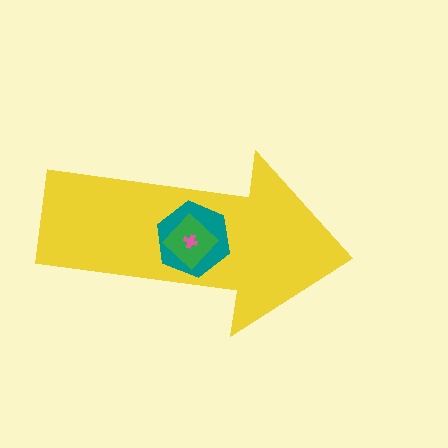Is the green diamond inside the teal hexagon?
Yes.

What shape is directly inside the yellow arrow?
The teal hexagon.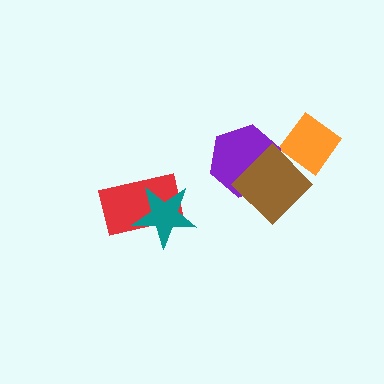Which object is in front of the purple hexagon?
The brown diamond is in front of the purple hexagon.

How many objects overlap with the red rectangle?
1 object overlaps with the red rectangle.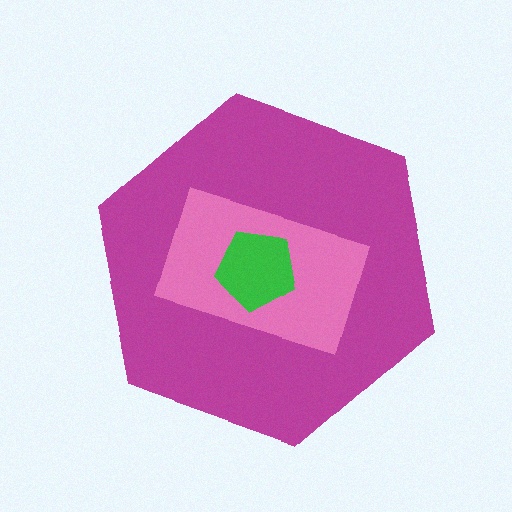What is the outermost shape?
The magenta hexagon.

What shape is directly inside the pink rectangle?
The green pentagon.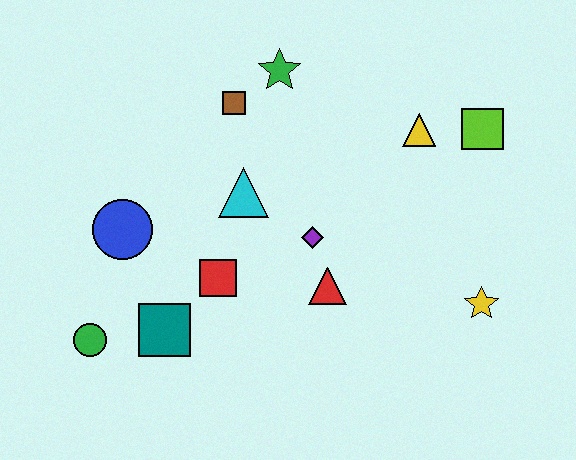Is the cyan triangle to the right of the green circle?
Yes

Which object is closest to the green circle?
The teal square is closest to the green circle.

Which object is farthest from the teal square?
The lime square is farthest from the teal square.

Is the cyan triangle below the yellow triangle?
Yes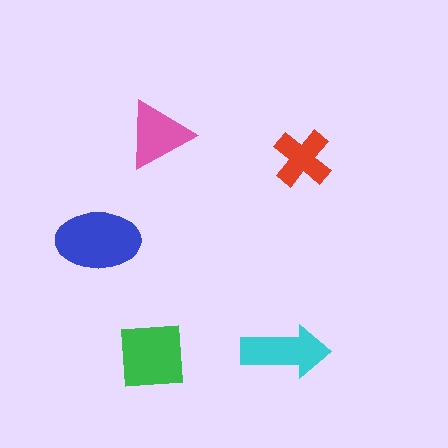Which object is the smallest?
The red cross.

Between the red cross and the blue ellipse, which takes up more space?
The blue ellipse.